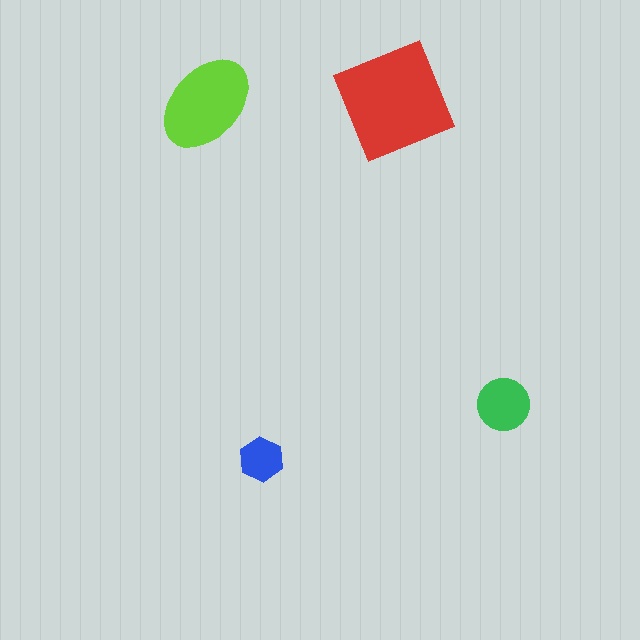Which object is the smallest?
The blue hexagon.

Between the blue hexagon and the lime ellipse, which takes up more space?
The lime ellipse.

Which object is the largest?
The red square.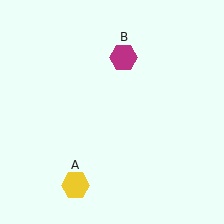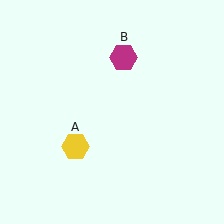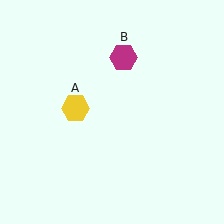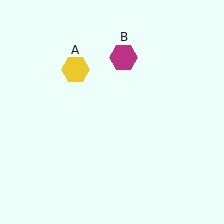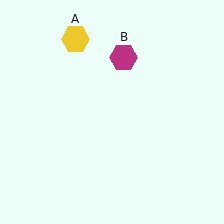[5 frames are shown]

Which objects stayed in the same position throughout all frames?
Magenta hexagon (object B) remained stationary.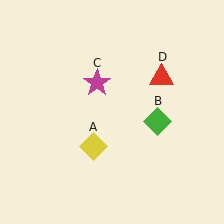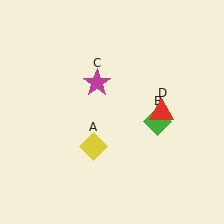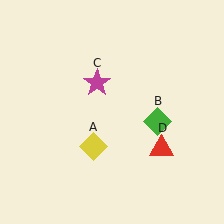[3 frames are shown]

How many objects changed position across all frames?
1 object changed position: red triangle (object D).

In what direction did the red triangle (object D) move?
The red triangle (object D) moved down.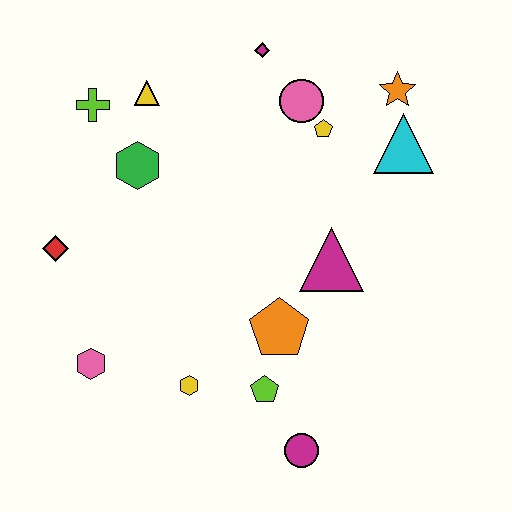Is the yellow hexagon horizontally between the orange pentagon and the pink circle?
No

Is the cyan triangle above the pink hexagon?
Yes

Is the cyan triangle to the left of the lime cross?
No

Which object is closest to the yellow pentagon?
The pink circle is closest to the yellow pentagon.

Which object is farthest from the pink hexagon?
The orange star is farthest from the pink hexagon.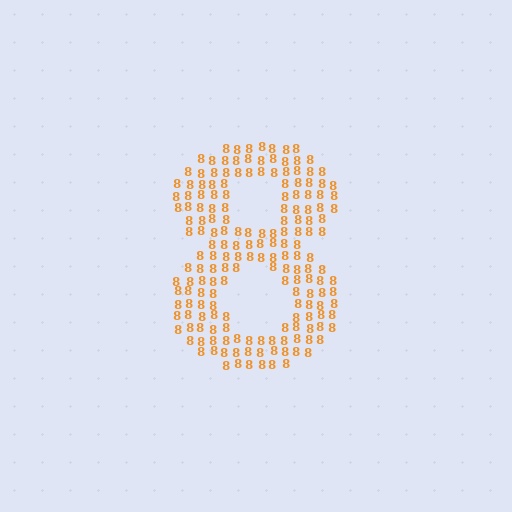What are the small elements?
The small elements are digit 8's.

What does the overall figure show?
The overall figure shows the digit 8.